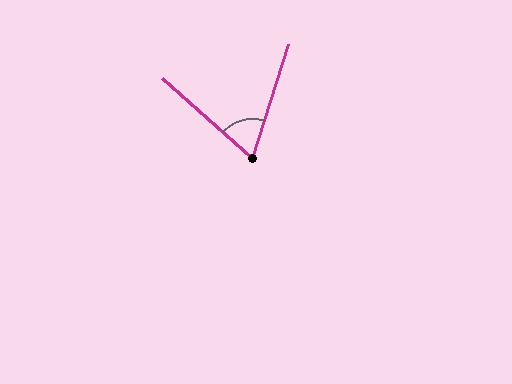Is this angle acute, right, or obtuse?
It is acute.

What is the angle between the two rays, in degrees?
Approximately 66 degrees.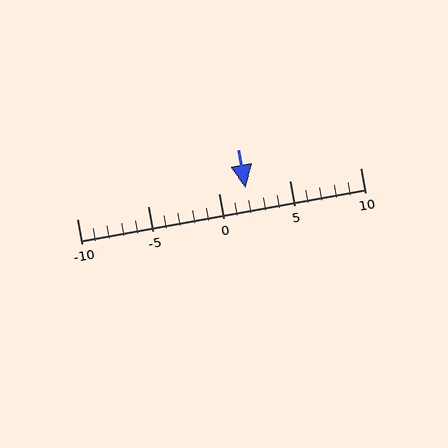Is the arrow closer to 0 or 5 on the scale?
The arrow is closer to 0.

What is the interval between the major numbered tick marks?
The major tick marks are spaced 5 units apart.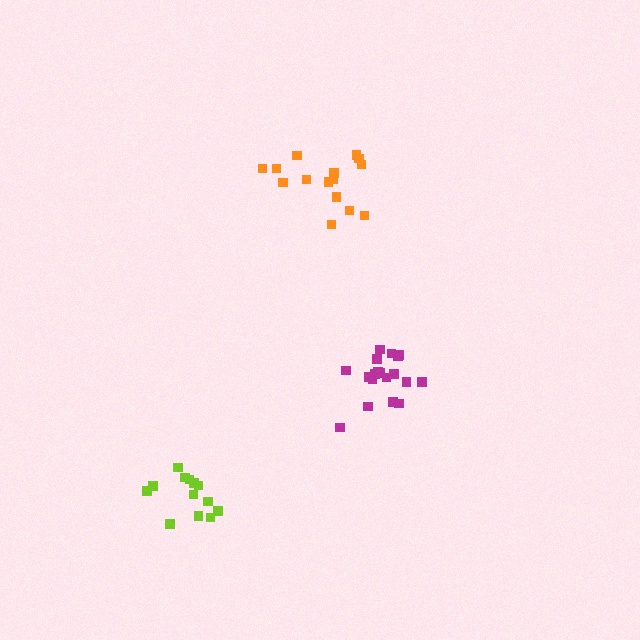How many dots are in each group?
Group 1: 19 dots, Group 2: 15 dots, Group 3: 13 dots (47 total).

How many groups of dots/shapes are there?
There are 3 groups.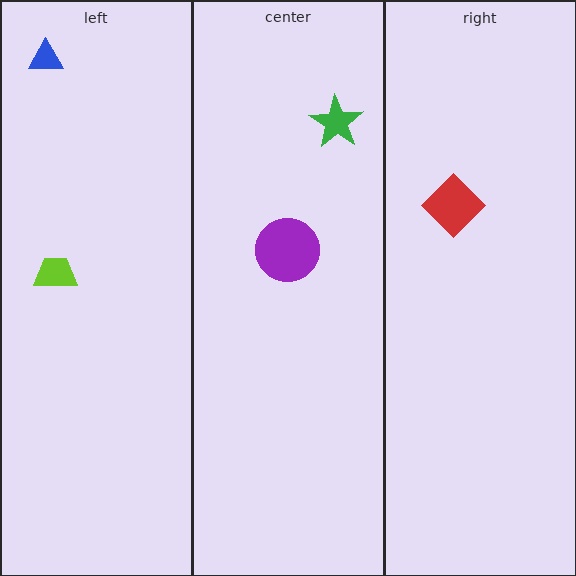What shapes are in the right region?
The red diamond.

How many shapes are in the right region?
1.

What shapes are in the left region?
The lime trapezoid, the blue triangle.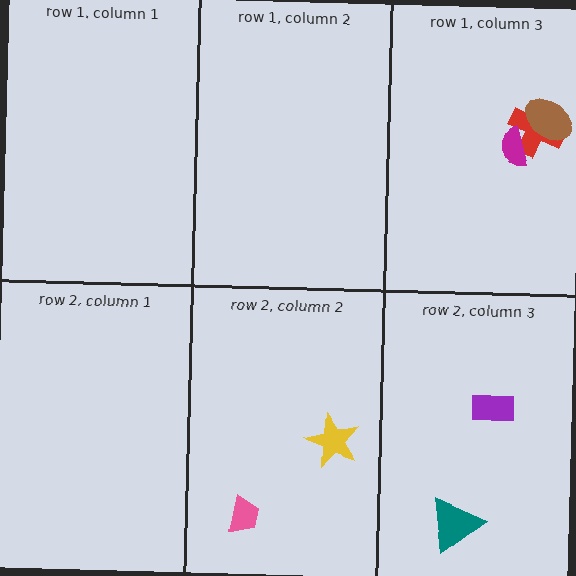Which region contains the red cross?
The row 1, column 3 region.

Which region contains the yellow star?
The row 2, column 2 region.